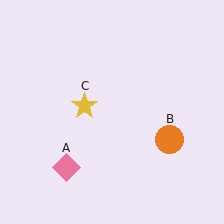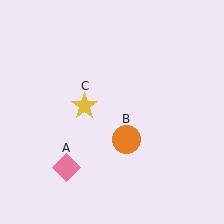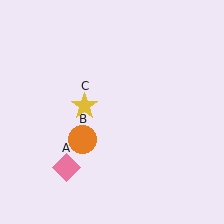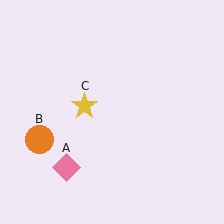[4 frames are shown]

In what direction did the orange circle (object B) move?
The orange circle (object B) moved left.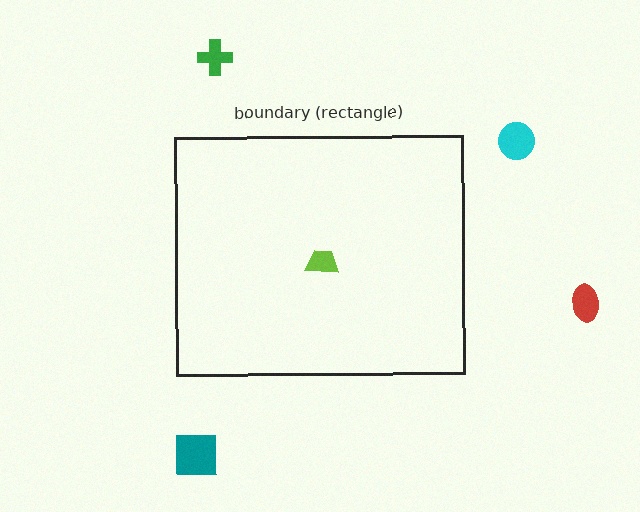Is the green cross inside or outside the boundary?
Outside.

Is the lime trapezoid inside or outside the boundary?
Inside.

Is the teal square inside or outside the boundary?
Outside.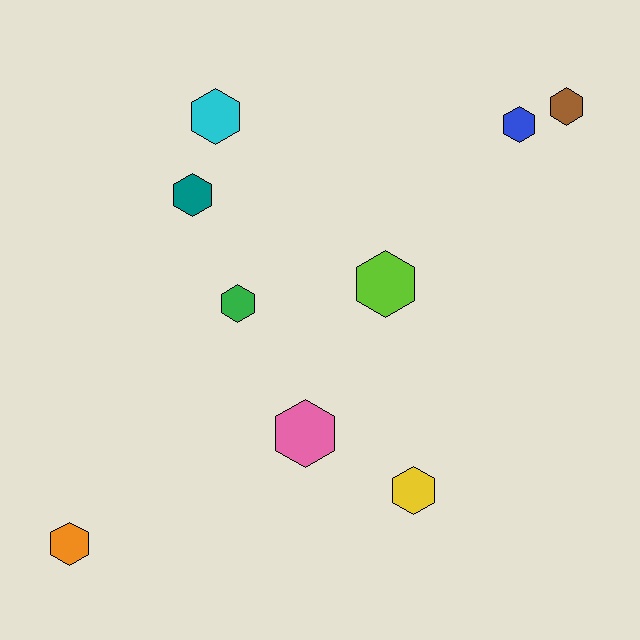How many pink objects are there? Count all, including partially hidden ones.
There is 1 pink object.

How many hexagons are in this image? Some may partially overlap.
There are 9 hexagons.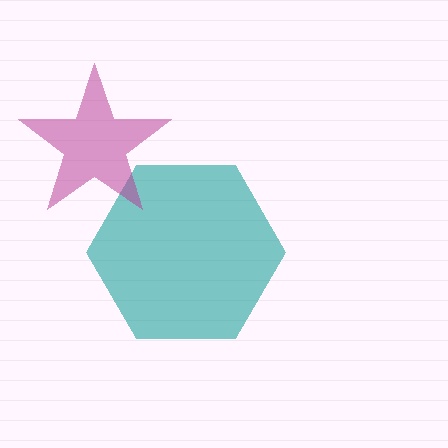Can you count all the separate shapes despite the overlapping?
Yes, there are 2 separate shapes.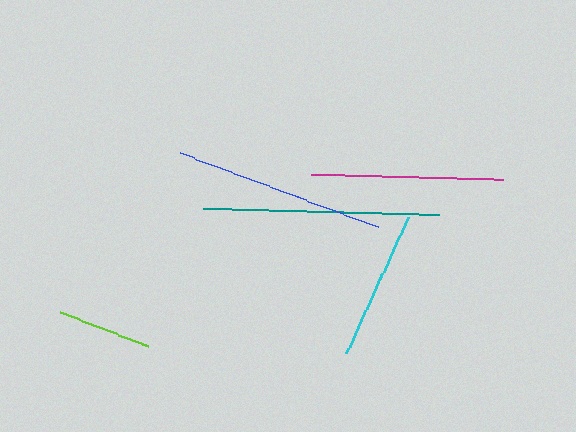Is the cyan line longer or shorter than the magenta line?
The magenta line is longer than the cyan line.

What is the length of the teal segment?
The teal segment is approximately 235 pixels long.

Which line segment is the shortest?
The lime line is the shortest at approximately 94 pixels.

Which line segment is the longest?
The teal line is the longest at approximately 235 pixels.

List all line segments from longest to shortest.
From longest to shortest: teal, blue, magenta, cyan, lime.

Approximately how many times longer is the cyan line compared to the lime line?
The cyan line is approximately 1.6 times the length of the lime line.